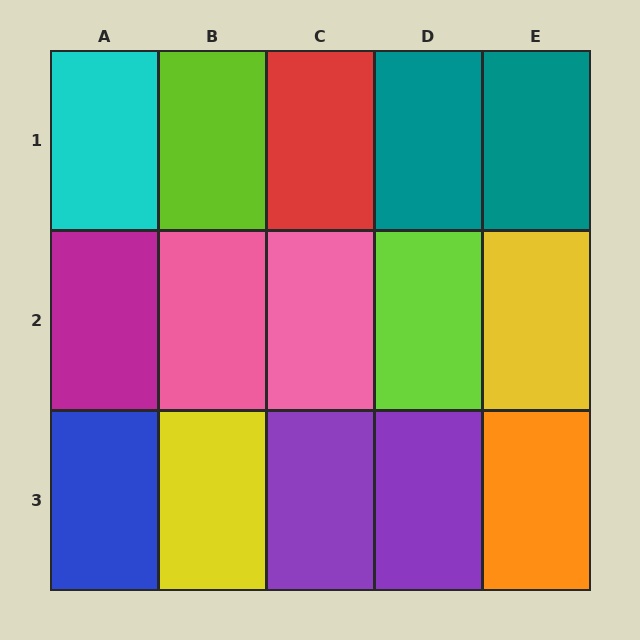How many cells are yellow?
2 cells are yellow.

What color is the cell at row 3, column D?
Purple.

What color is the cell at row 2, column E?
Yellow.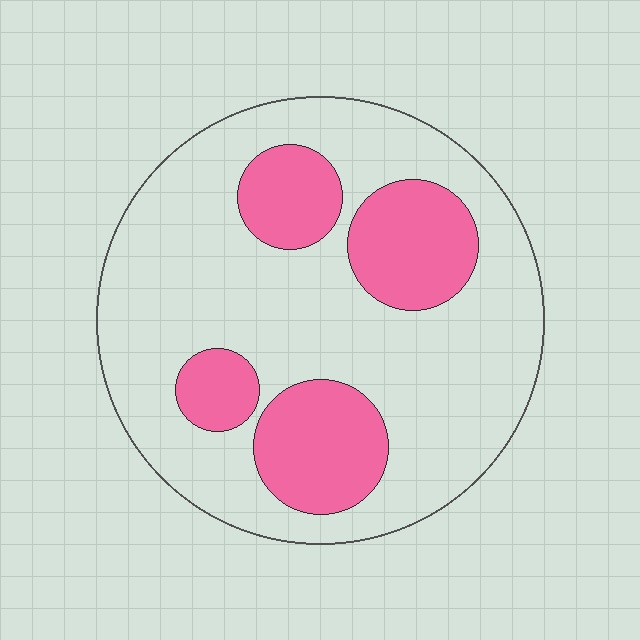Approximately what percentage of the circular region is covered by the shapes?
Approximately 25%.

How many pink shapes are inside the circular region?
4.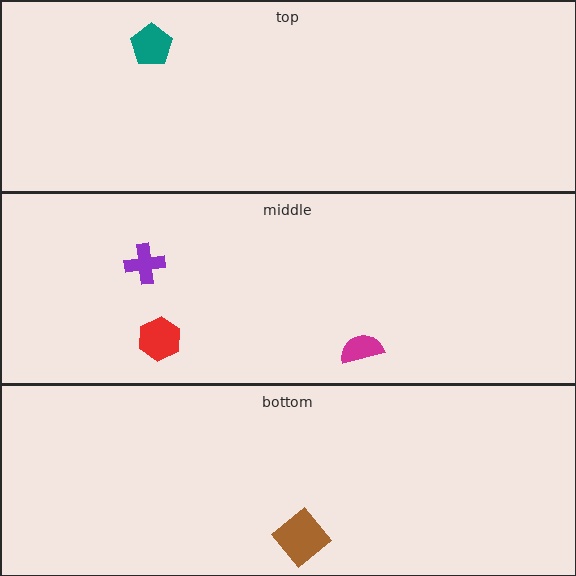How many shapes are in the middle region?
3.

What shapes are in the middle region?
The magenta semicircle, the purple cross, the red hexagon.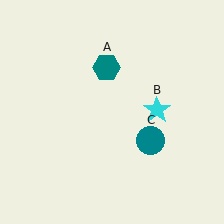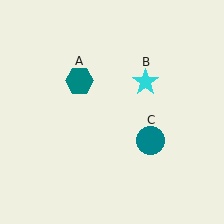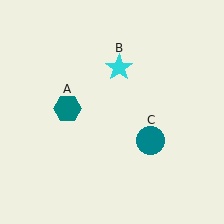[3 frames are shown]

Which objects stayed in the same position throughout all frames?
Teal circle (object C) remained stationary.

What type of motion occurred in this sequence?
The teal hexagon (object A), cyan star (object B) rotated counterclockwise around the center of the scene.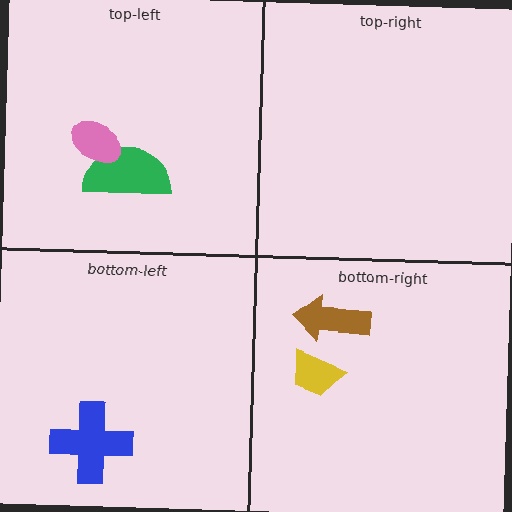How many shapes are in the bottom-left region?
1.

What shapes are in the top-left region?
The green semicircle, the pink ellipse.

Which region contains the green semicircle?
The top-left region.